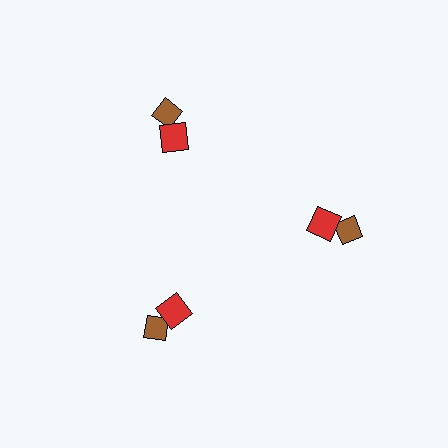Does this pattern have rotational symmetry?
Yes, this pattern has 3-fold rotational symmetry. It looks the same after rotating 120 degrees around the center.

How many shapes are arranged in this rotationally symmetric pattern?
There are 6 shapes, arranged in 3 groups of 2.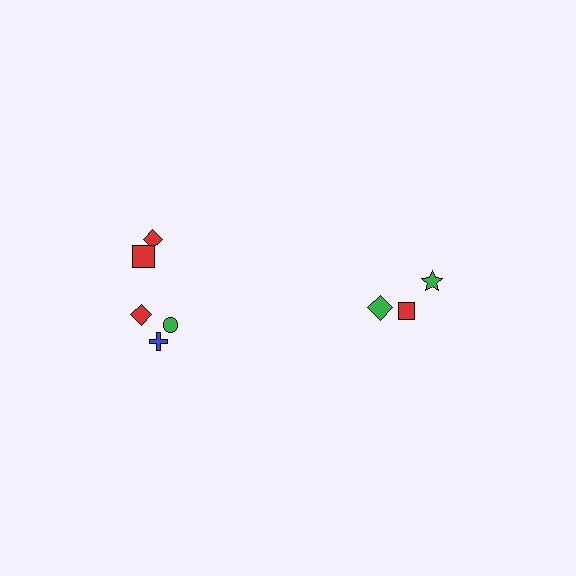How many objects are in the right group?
There are 3 objects.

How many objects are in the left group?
There are 5 objects.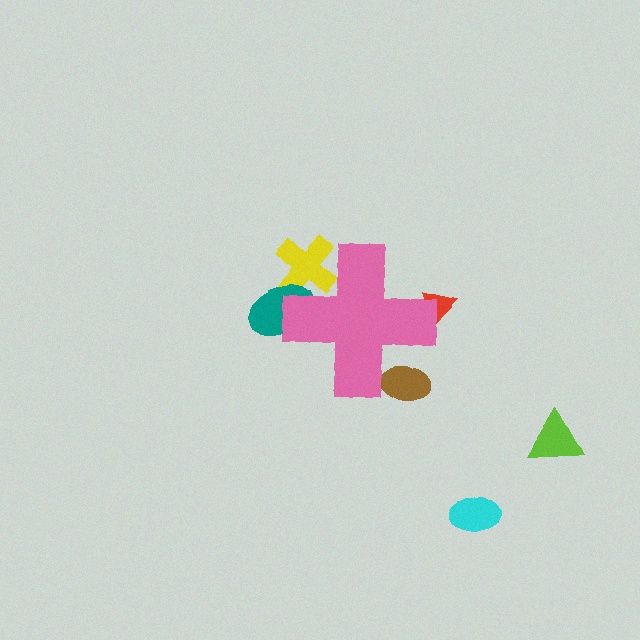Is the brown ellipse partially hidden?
Yes, the brown ellipse is partially hidden behind the pink cross.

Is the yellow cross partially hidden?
Yes, the yellow cross is partially hidden behind the pink cross.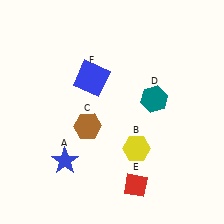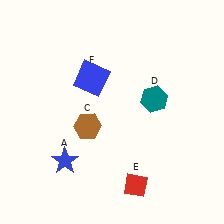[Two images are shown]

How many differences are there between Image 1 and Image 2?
There is 1 difference between the two images.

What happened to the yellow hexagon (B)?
The yellow hexagon (B) was removed in Image 2. It was in the bottom-right area of Image 1.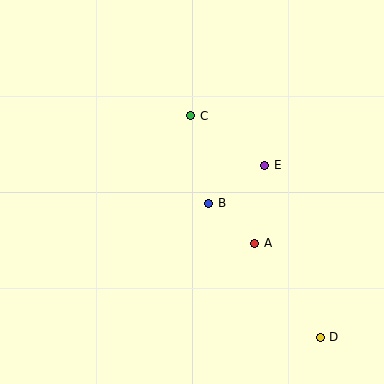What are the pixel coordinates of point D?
Point D is at (320, 337).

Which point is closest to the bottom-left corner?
Point B is closest to the bottom-left corner.